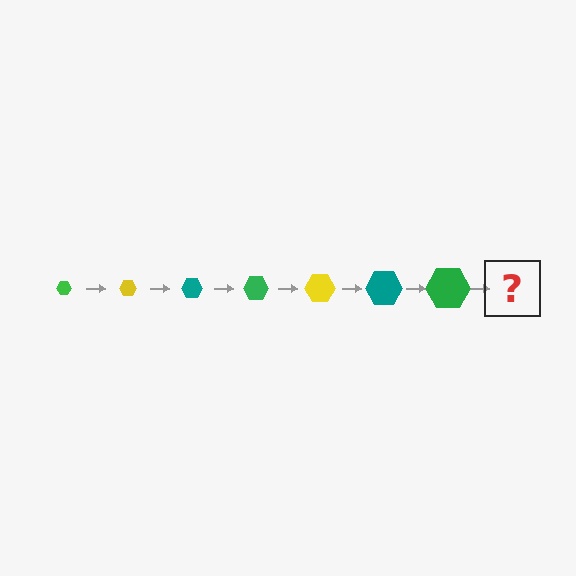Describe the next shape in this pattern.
It should be a yellow hexagon, larger than the previous one.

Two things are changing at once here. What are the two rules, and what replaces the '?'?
The two rules are that the hexagon grows larger each step and the color cycles through green, yellow, and teal. The '?' should be a yellow hexagon, larger than the previous one.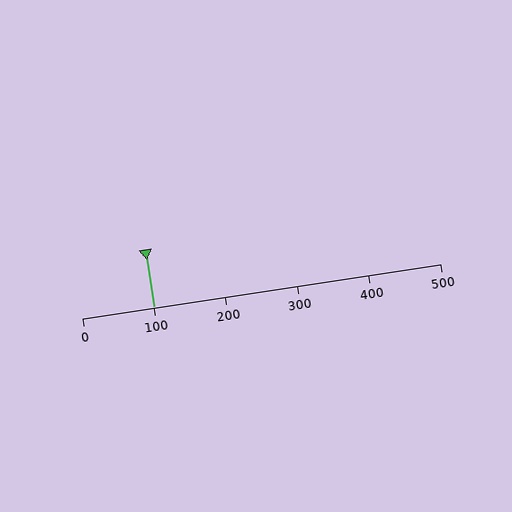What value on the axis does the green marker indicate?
The marker indicates approximately 100.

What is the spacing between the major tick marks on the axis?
The major ticks are spaced 100 apart.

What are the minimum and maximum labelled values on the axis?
The axis runs from 0 to 500.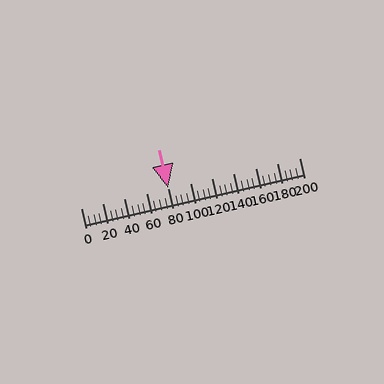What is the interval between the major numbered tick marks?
The major tick marks are spaced 20 units apart.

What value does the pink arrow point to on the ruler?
The pink arrow points to approximately 80.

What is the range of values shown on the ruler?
The ruler shows values from 0 to 200.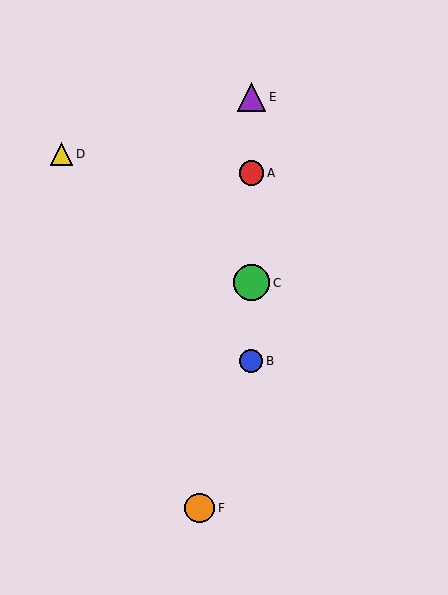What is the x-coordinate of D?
Object D is at x≈62.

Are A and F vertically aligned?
No, A is at x≈251 and F is at x≈200.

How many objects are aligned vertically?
4 objects (A, B, C, E) are aligned vertically.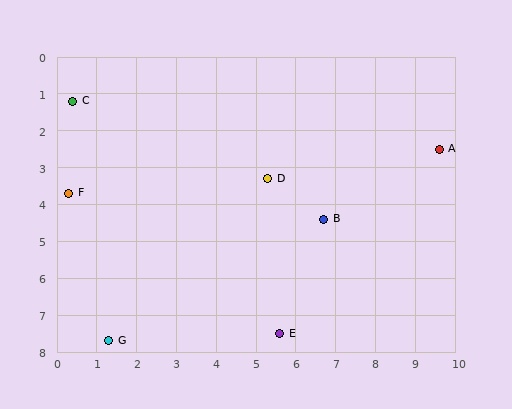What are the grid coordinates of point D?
Point D is at approximately (5.3, 3.3).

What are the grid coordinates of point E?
Point E is at approximately (5.6, 7.5).